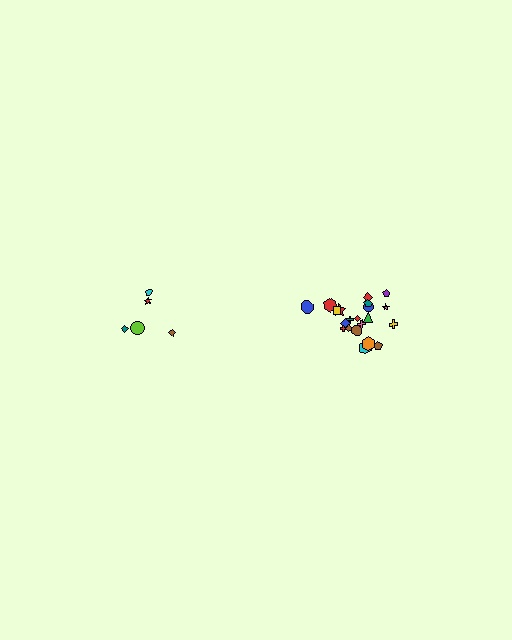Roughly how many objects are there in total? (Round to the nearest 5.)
Roughly 25 objects in total.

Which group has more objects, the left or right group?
The right group.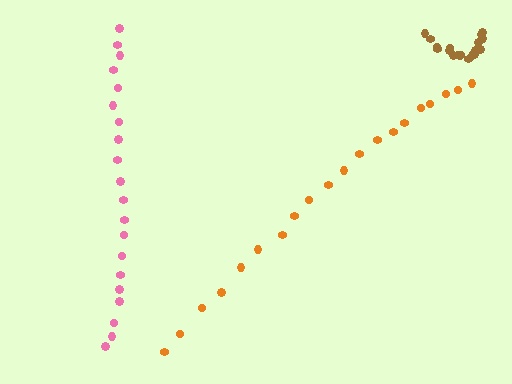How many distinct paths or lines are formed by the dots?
There are 3 distinct paths.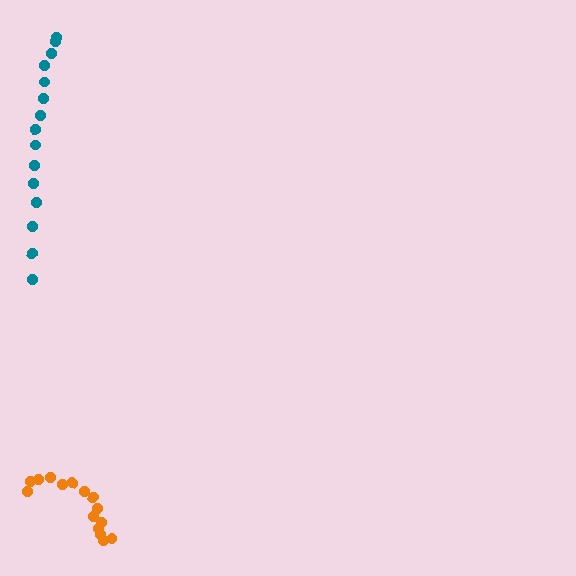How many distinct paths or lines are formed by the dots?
There are 2 distinct paths.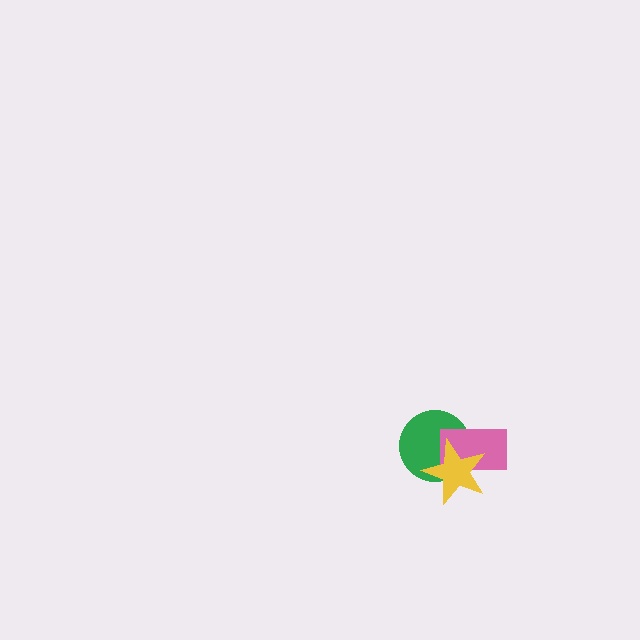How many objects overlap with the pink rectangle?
2 objects overlap with the pink rectangle.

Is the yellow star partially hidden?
No, no other shape covers it.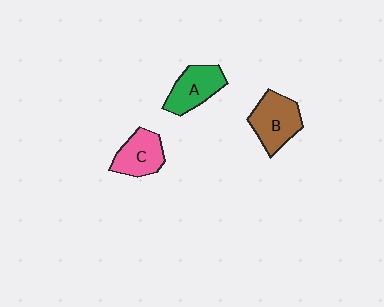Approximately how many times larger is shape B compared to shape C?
Approximately 1.2 times.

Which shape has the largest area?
Shape B (brown).